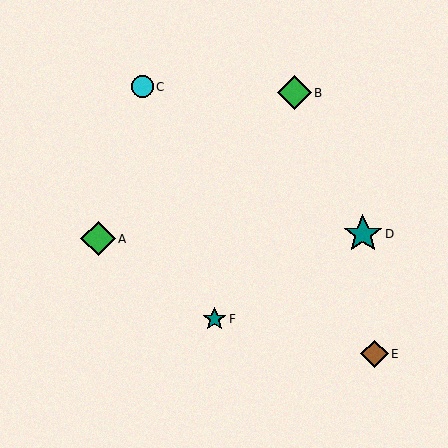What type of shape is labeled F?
Shape F is a teal star.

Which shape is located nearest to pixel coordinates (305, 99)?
The green diamond (labeled B) at (294, 93) is nearest to that location.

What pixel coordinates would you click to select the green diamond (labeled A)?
Click at (98, 239) to select the green diamond A.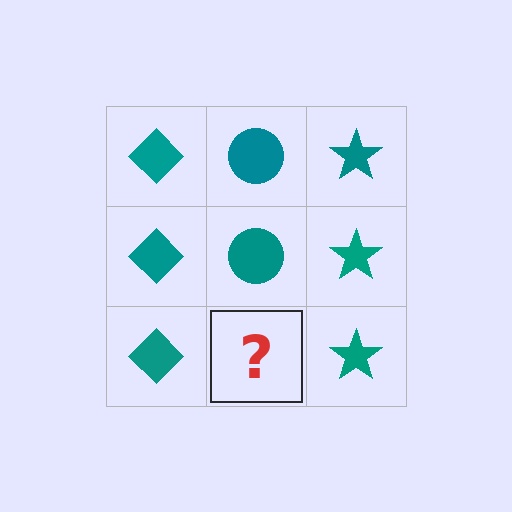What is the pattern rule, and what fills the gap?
The rule is that each column has a consistent shape. The gap should be filled with a teal circle.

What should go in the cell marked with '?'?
The missing cell should contain a teal circle.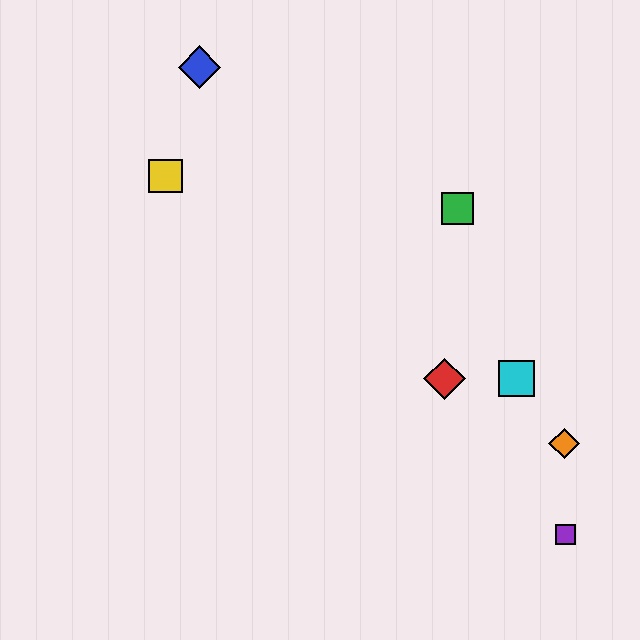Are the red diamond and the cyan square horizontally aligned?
Yes, both are at y≈379.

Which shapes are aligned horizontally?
The red diamond, the cyan square are aligned horizontally.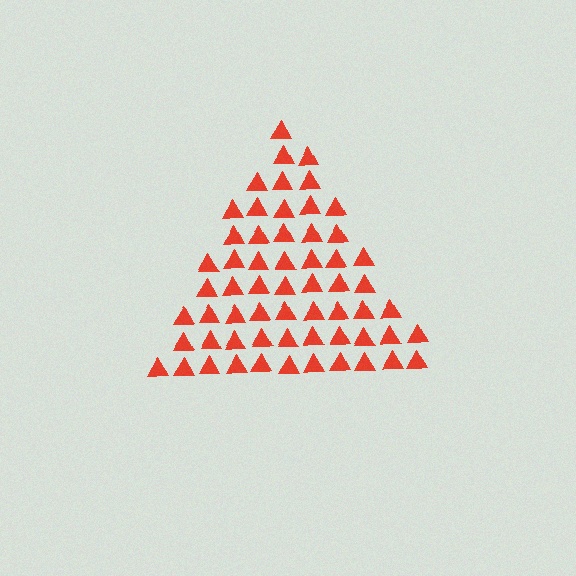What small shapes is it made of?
It is made of small triangles.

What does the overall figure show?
The overall figure shows a triangle.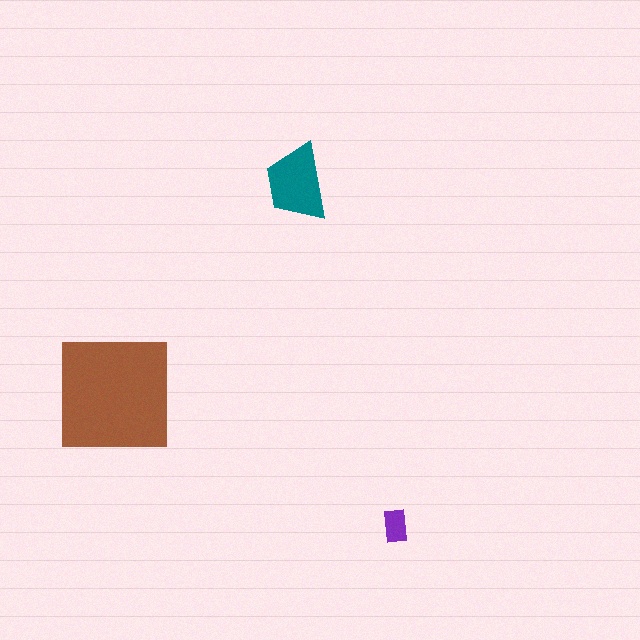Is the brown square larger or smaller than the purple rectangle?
Larger.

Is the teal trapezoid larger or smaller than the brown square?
Smaller.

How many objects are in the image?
There are 3 objects in the image.